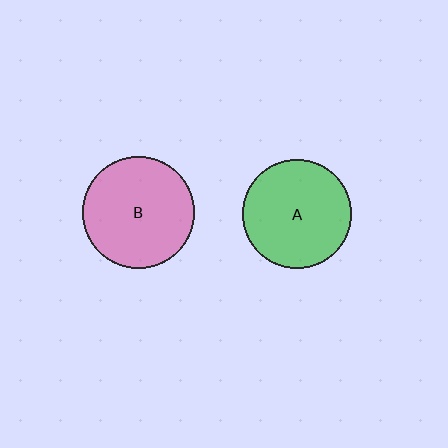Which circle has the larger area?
Circle B (pink).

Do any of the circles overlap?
No, none of the circles overlap.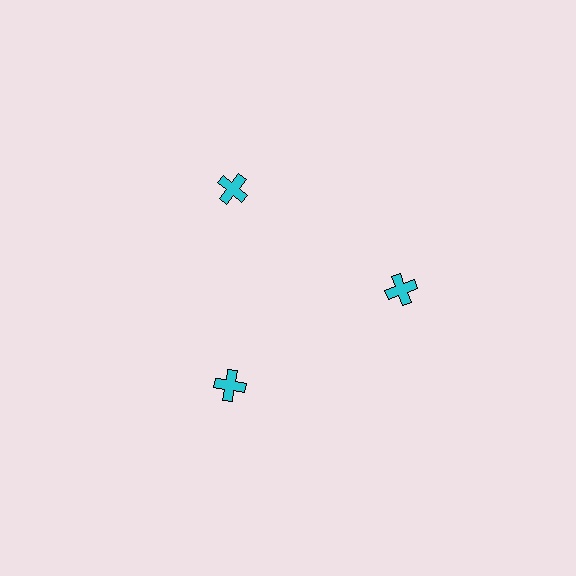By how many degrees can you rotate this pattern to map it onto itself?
The pattern maps onto itself every 120 degrees of rotation.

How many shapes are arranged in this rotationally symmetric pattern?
There are 3 shapes, arranged in 3 groups of 1.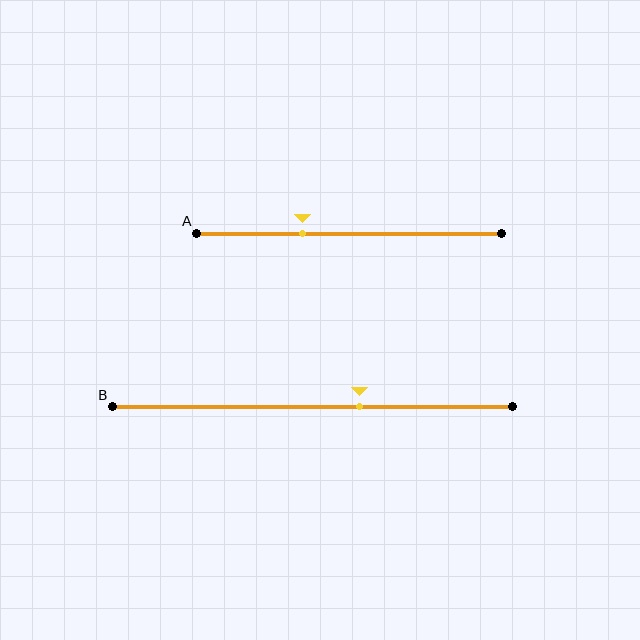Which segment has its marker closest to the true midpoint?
Segment B has its marker closest to the true midpoint.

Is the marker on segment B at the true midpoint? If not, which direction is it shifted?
No, the marker on segment B is shifted to the right by about 12% of the segment length.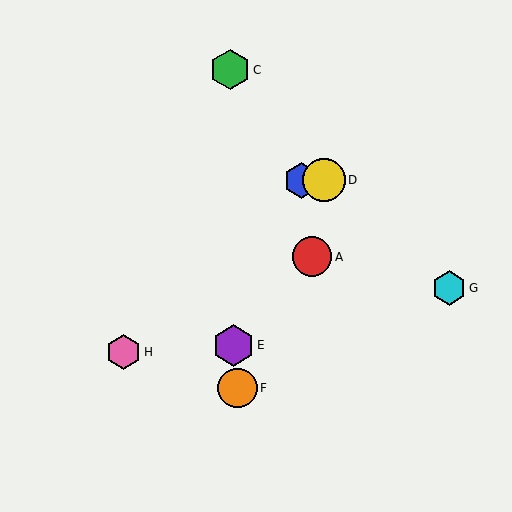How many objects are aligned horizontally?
2 objects (B, D) are aligned horizontally.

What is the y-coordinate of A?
Object A is at y≈257.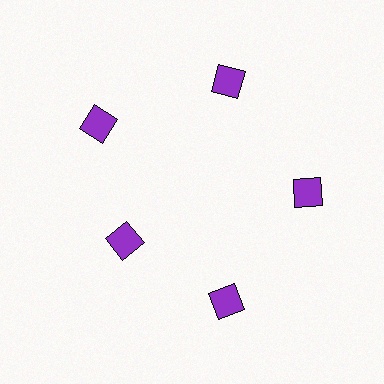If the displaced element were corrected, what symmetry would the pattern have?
It would have 5-fold rotational symmetry — the pattern would map onto itself every 72 degrees.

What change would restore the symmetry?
The symmetry would be restored by moving it outward, back onto the ring so that all 5 squares sit at equal angles and equal distance from the center.